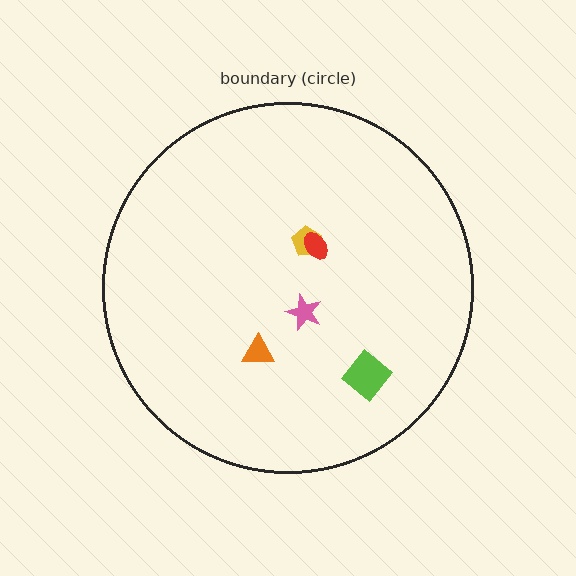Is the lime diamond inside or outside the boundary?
Inside.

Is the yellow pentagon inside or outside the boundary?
Inside.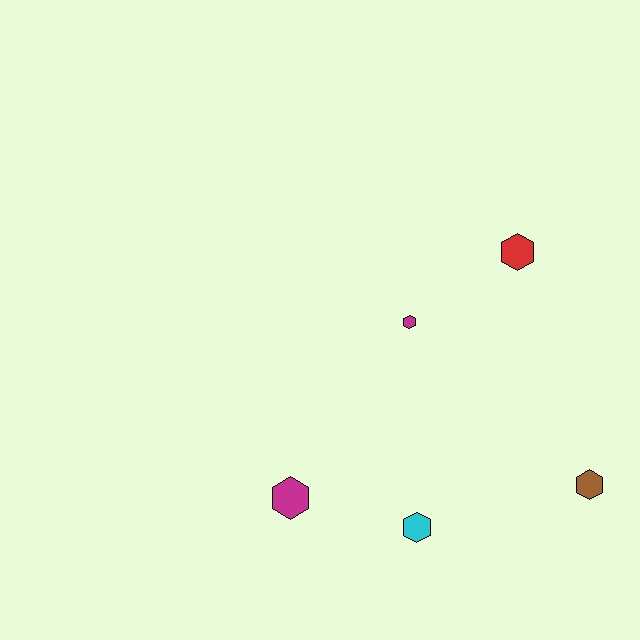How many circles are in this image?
There are no circles.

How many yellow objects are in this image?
There are no yellow objects.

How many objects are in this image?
There are 5 objects.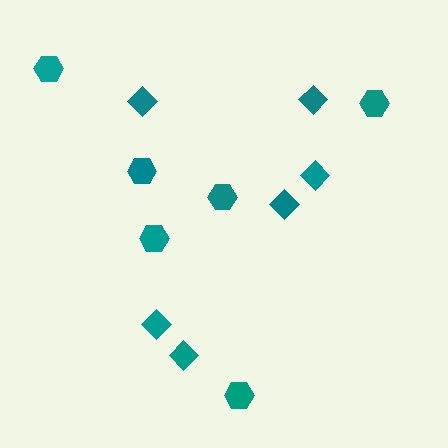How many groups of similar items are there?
There are 2 groups: one group of hexagons (6) and one group of diamonds (6).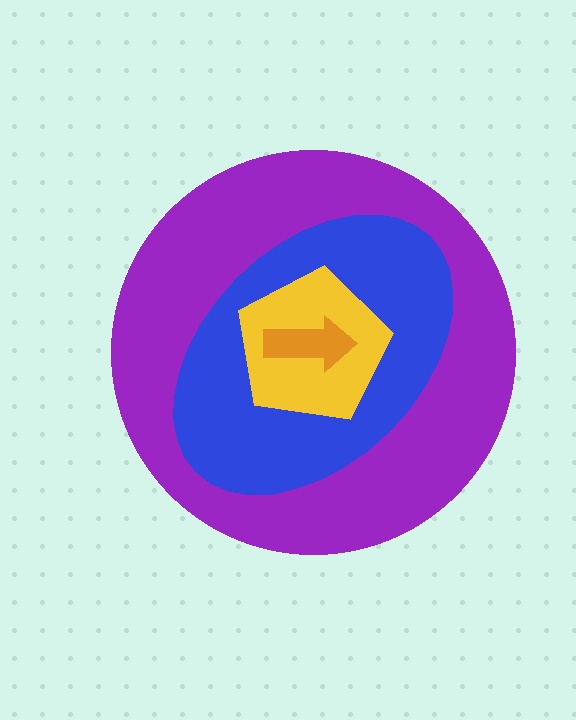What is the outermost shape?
The purple circle.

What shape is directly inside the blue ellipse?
The yellow pentagon.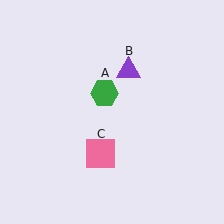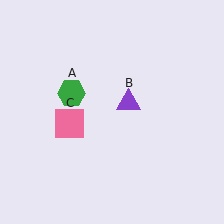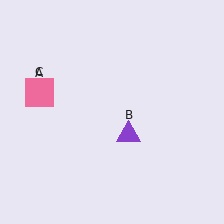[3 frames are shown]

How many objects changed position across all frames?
3 objects changed position: green hexagon (object A), purple triangle (object B), pink square (object C).